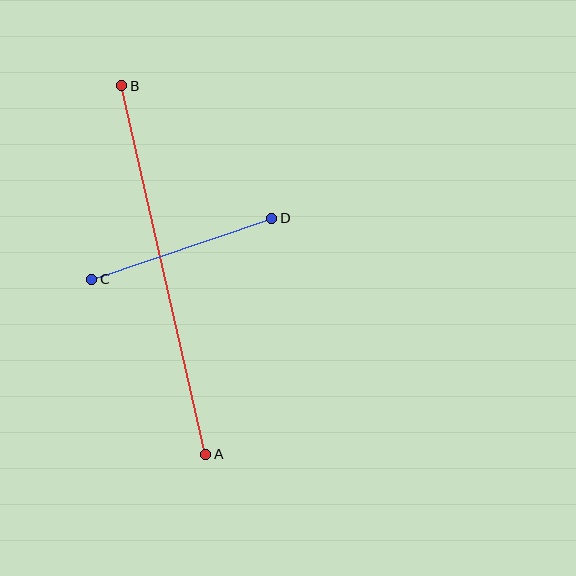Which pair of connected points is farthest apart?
Points A and B are farthest apart.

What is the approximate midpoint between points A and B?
The midpoint is at approximately (164, 270) pixels.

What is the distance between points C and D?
The distance is approximately 190 pixels.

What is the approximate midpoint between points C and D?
The midpoint is at approximately (182, 249) pixels.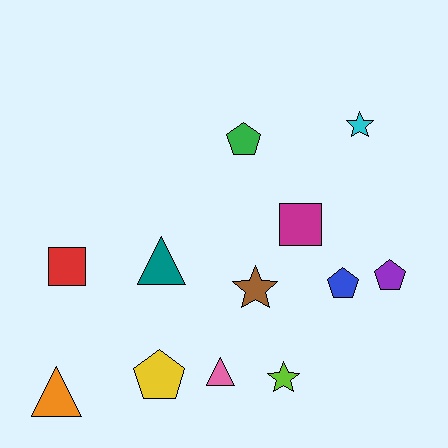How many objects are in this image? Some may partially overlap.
There are 12 objects.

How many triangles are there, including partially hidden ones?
There are 3 triangles.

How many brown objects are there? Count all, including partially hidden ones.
There is 1 brown object.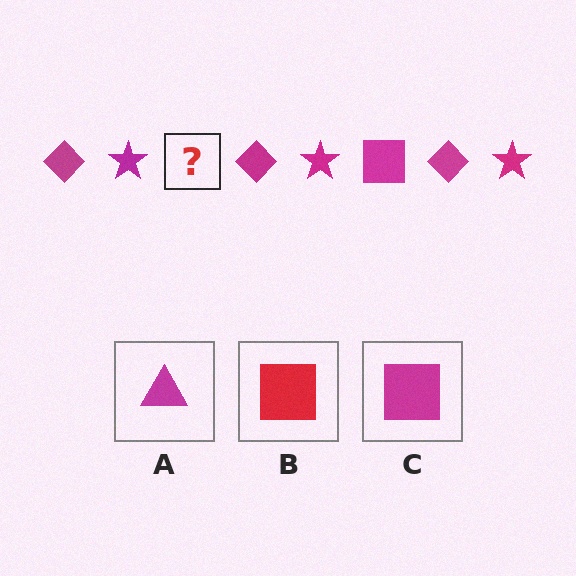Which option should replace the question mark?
Option C.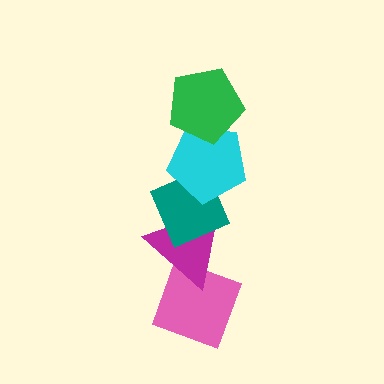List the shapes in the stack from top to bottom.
From top to bottom: the green pentagon, the cyan pentagon, the teal diamond, the magenta triangle, the pink diamond.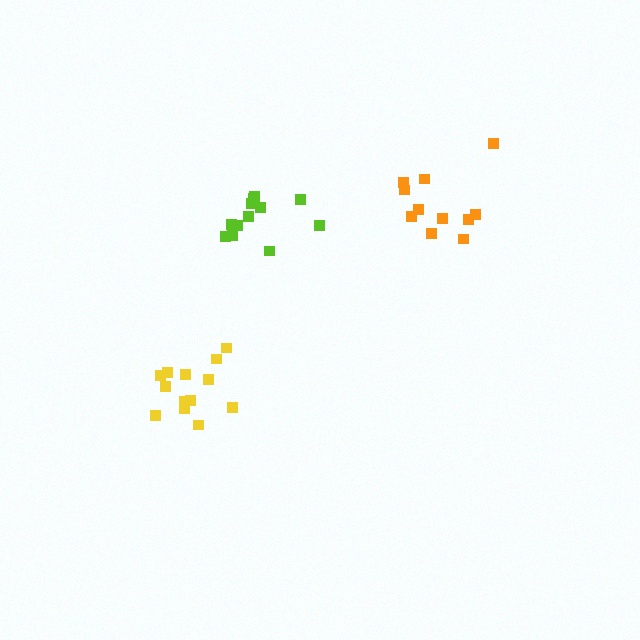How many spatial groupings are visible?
There are 3 spatial groupings.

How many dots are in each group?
Group 1: 12 dots, Group 2: 11 dots, Group 3: 13 dots (36 total).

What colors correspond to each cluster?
The clusters are colored: lime, orange, yellow.